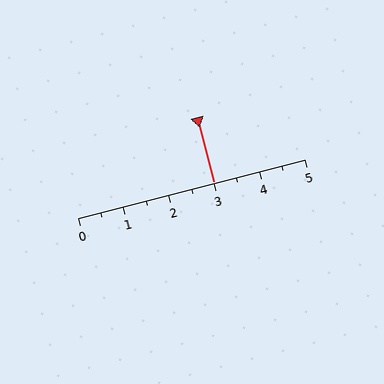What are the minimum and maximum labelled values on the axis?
The axis runs from 0 to 5.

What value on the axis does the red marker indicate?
The marker indicates approximately 3.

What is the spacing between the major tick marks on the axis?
The major ticks are spaced 1 apart.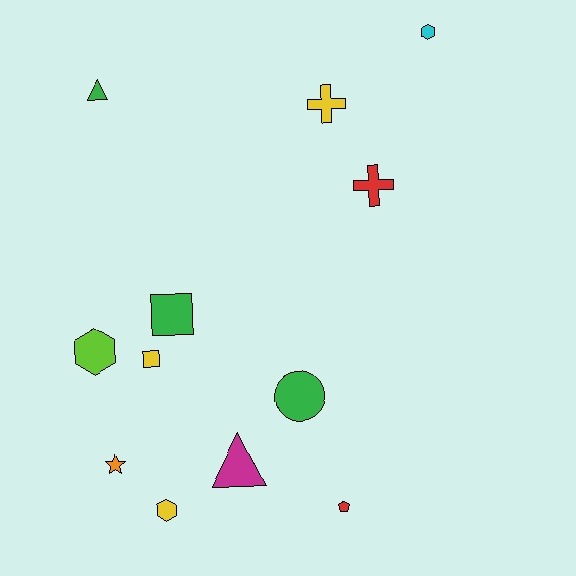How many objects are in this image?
There are 12 objects.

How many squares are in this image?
There are 2 squares.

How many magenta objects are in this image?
There is 1 magenta object.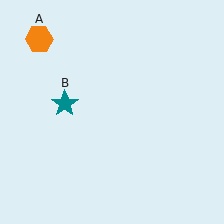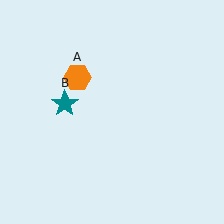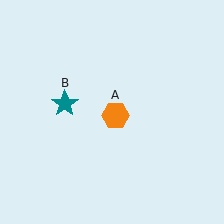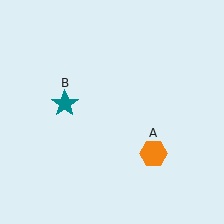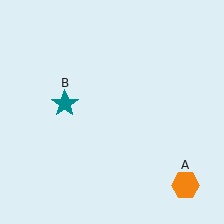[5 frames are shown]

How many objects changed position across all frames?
1 object changed position: orange hexagon (object A).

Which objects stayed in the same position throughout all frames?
Teal star (object B) remained stationary.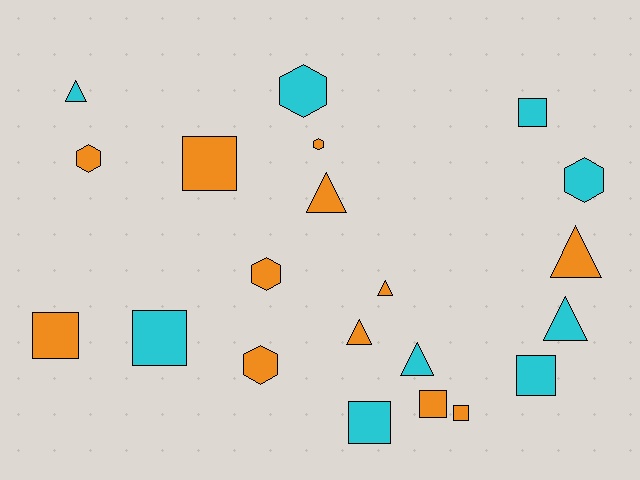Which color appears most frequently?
Orange, with 12 objects.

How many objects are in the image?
There are 21 objects.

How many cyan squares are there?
There are 4 cyan squares.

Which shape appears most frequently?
Square, with 8 objects.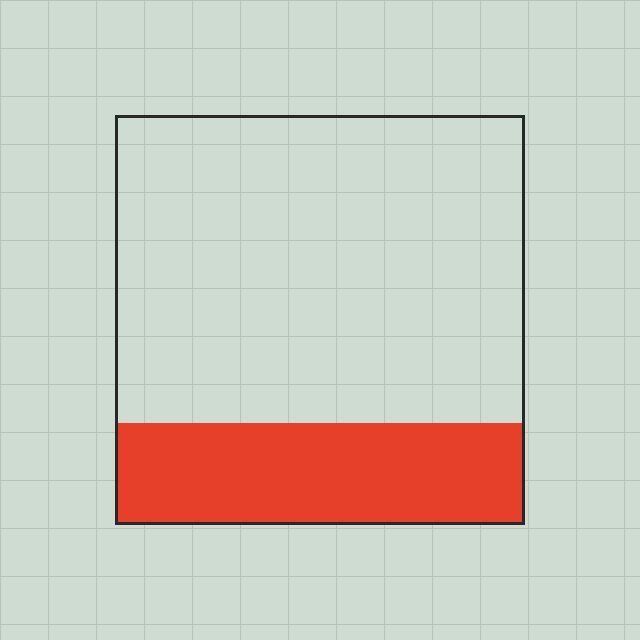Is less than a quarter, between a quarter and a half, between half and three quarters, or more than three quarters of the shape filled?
Less than a quarter.